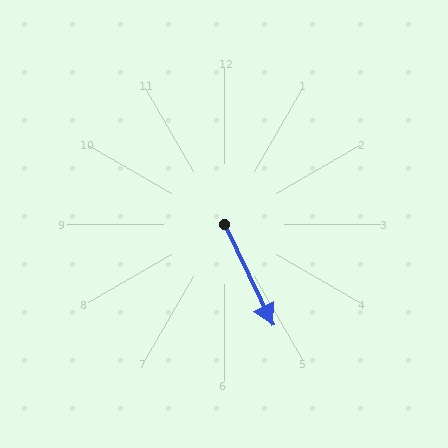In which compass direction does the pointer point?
Southeast.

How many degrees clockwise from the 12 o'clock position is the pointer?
Approximately 154 degrees.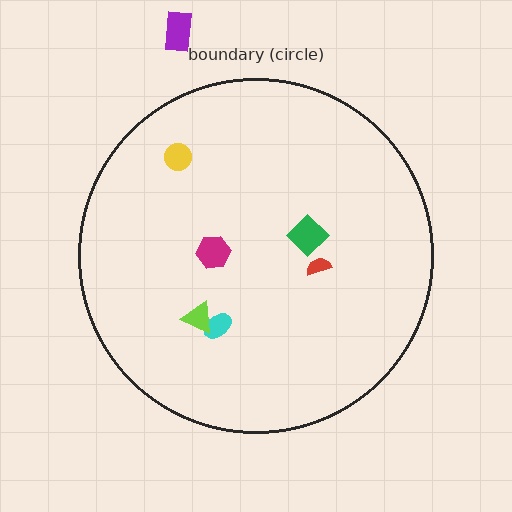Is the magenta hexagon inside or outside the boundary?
Inside.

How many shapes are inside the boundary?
6 inside, 1 outside.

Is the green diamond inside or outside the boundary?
Inside.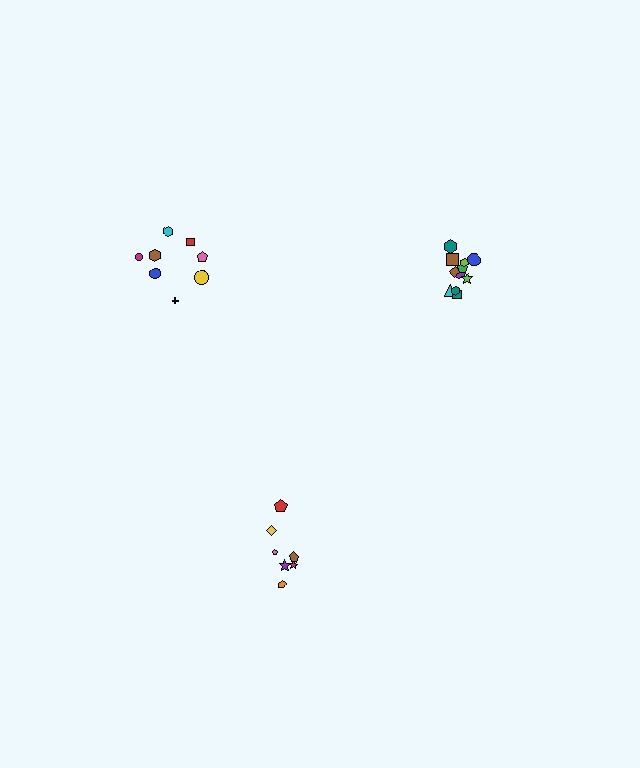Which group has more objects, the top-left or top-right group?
The top-right group.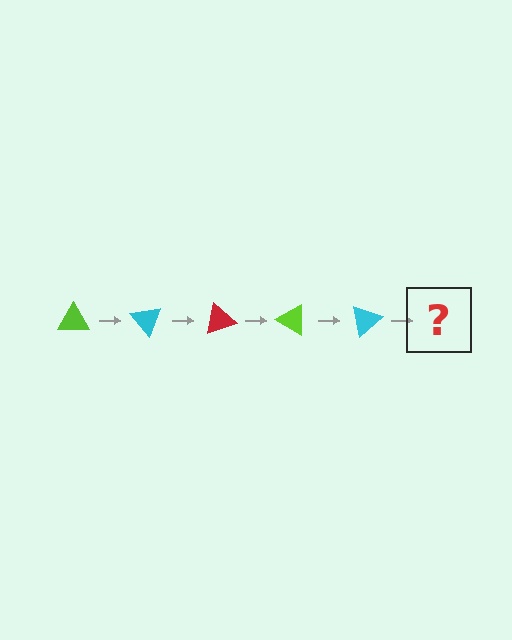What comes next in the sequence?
The next element should be a red triangle, rotated 250 degrees from the start.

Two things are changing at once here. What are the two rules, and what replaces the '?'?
The two rules are that it rotates 50 degrees each step and the color cycles through lime, cyan, and red. The '?' should be a red triangle, rotated 250 degrees from the start.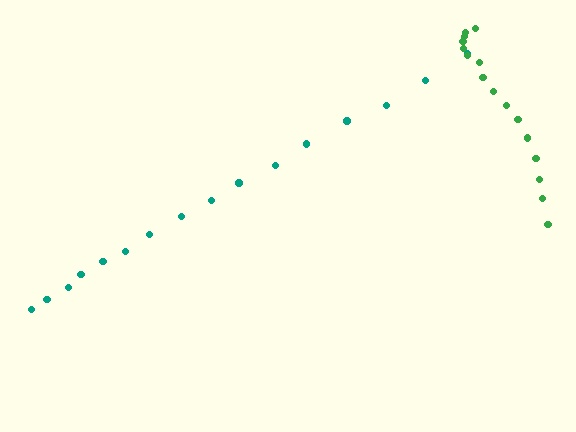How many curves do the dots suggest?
There are 2 distinct paths.